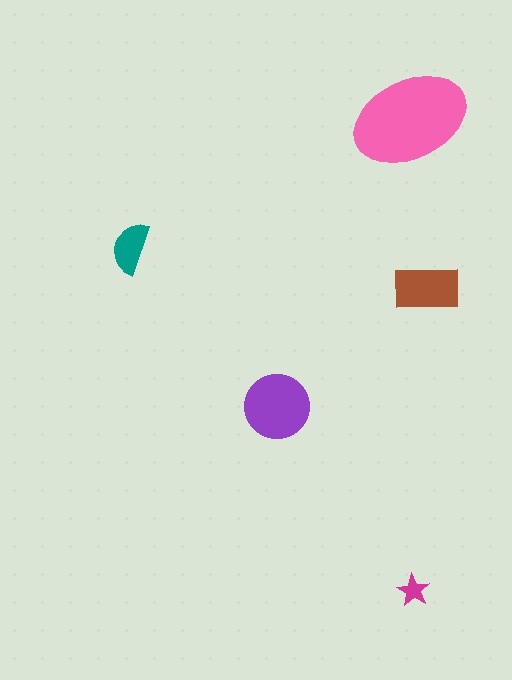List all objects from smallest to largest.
The magenta star, the teal semicircle, the brown rectangle, the purple circle, the pink ellipse.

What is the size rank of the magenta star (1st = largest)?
5th.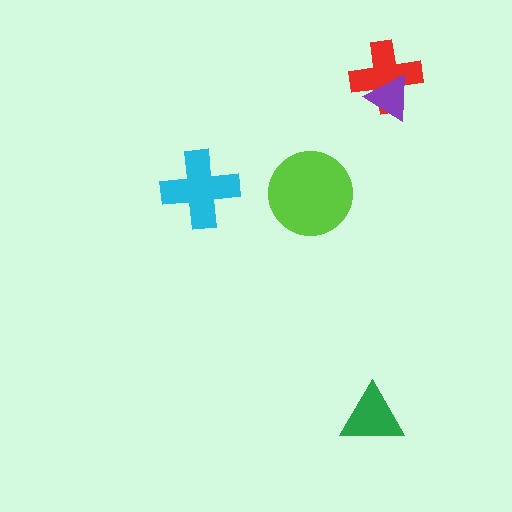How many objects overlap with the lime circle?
0 objects overlap with the lime circle.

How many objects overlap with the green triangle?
0 objects overlap with the green triangle.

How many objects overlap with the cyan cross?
0 objects overlap with the cyan cross.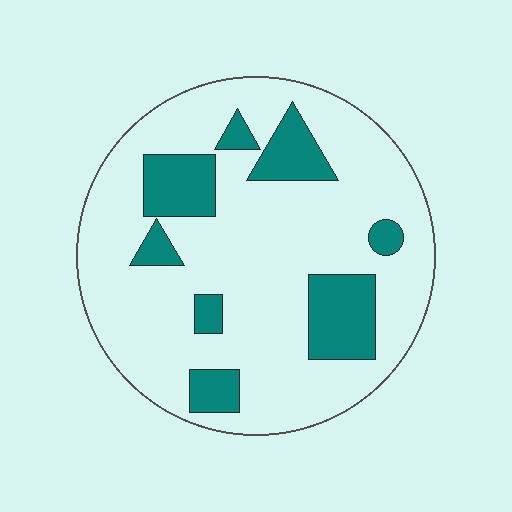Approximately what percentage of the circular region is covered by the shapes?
Approximately 20%.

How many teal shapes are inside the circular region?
8.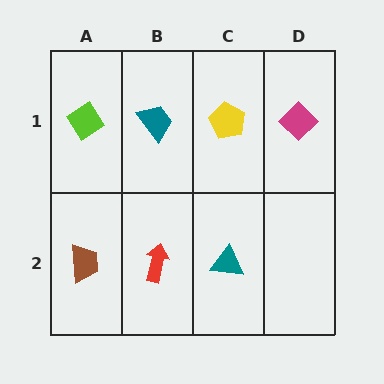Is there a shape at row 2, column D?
No, that cell is empty.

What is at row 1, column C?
A yellow pentagon.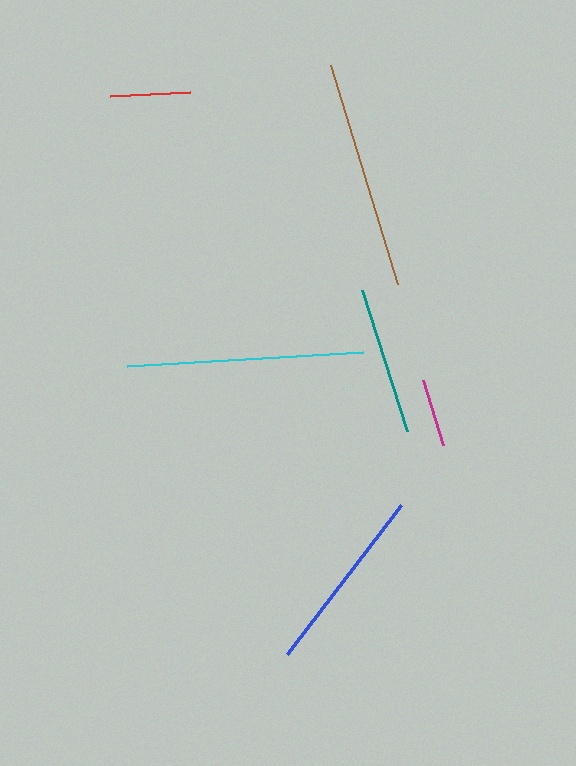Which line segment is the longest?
The cyan line is the longest at approximately 236 pixels.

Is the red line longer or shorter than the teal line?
The teal line is longer than the red line.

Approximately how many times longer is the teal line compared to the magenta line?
The teal line is approximately 2.2 times the length of the magenta line.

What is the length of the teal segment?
The teal segment is approximately 148 pixels long.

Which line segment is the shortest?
The magenta line is the shortest at approximately 68 pixels.